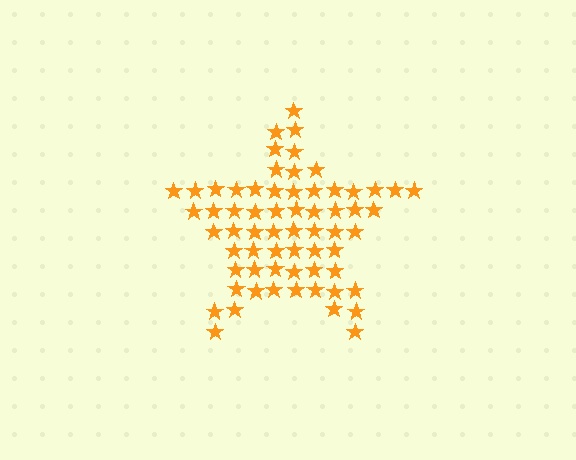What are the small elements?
The small elements are stars.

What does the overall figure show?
The overall figure shows a star.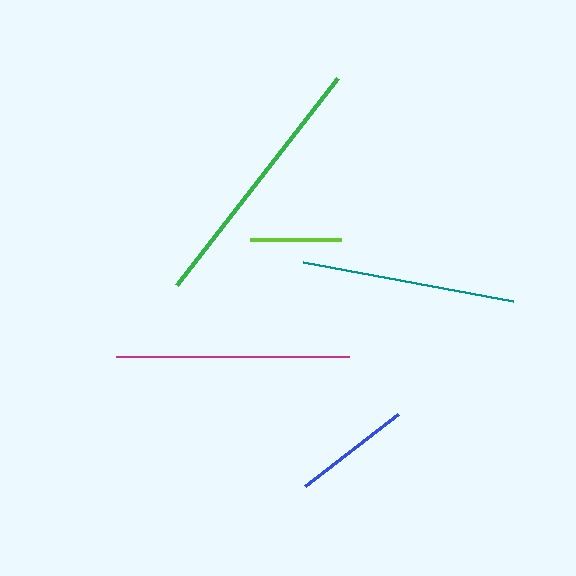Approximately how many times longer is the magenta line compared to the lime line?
The magenta line is approximately 2.5 times the length of the lime line.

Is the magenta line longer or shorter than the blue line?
The magenta line is longer than the blue line.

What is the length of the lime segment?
The lime segment is approximately 91 pixels long.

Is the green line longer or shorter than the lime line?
The green line is longer than the lime line.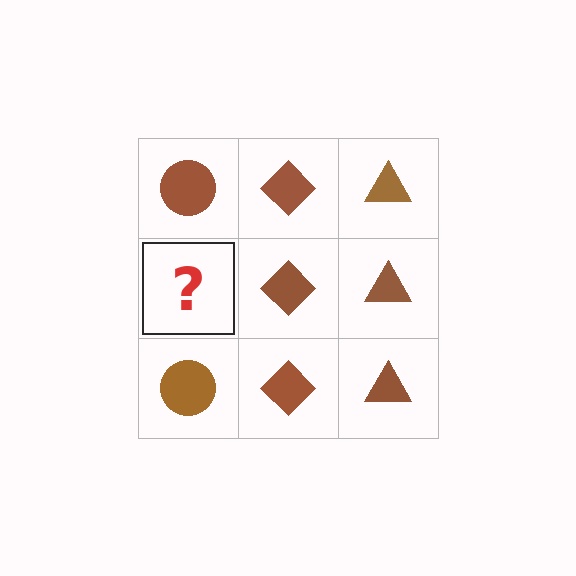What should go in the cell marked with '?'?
The missing cell should contain a brown circle.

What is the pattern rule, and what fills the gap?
The rule is that each column has a consistent shape. The gap should be filled with a brown circle.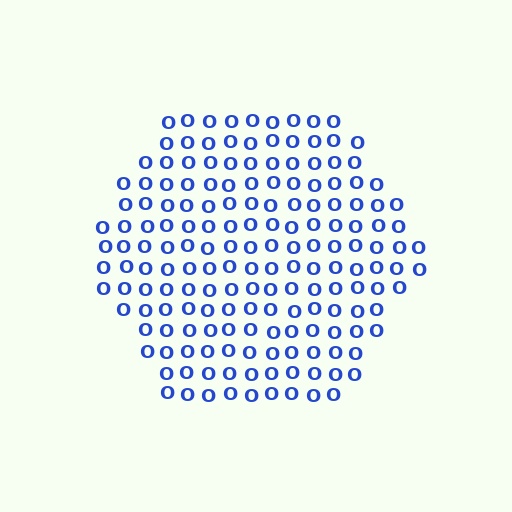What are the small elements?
The small elements are letter O's.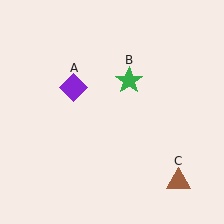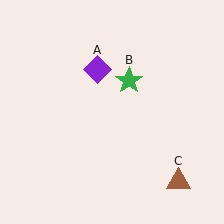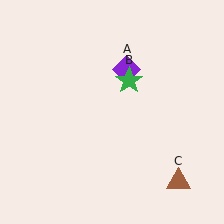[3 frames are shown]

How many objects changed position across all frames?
1 object changed position: purple diamond (object A).